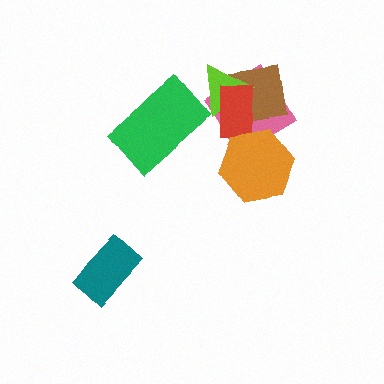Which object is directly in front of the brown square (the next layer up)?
The lime triangle is directly in front of the brown square.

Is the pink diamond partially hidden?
Yes, it is partially covered by another shape.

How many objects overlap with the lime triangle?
3 objects overlap with the lime triangle.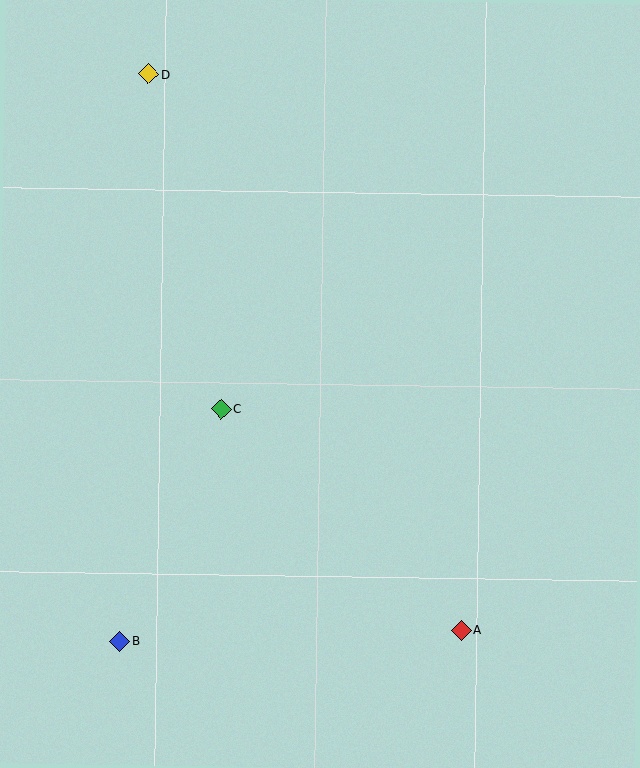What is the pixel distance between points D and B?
The distance between D and B is 568 pixels.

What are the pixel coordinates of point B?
Point B is at (120, 641).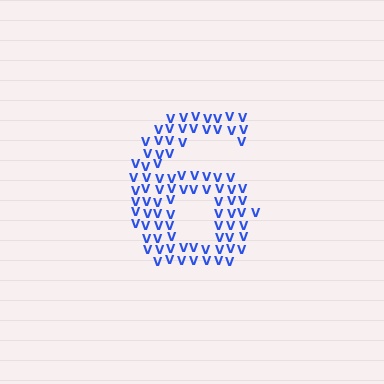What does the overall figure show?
The overall figure shows the digit 6.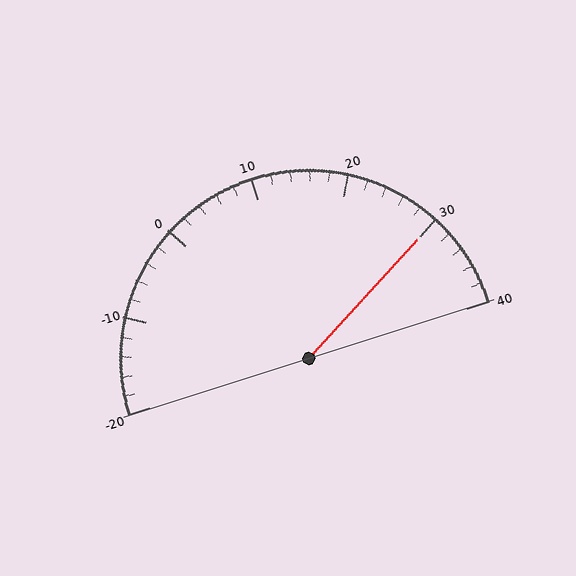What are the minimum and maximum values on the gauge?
The gauge ranges from -20 to 40.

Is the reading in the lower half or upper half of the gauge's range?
The reading is in the upper half of the range (-20 to 40).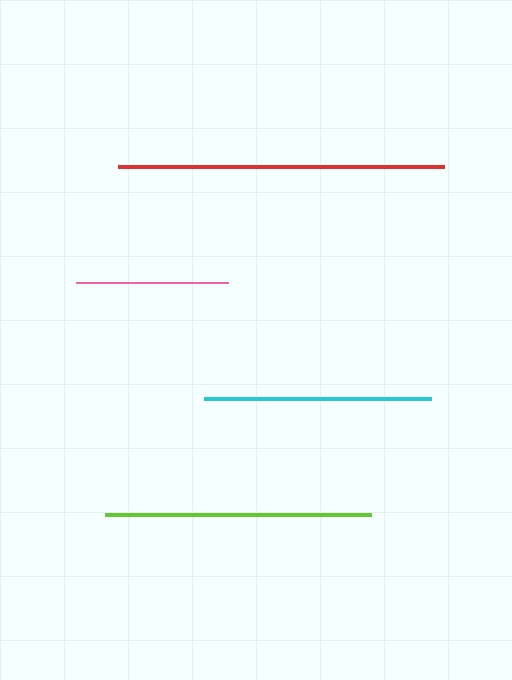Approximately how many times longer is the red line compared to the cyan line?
The red line is approximately 1.4 times the length of the cyan line.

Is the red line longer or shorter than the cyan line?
The red line is longer than the cyan line.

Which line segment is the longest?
The red line is the longest at approximately 326 pixels.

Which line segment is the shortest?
The pink line is the shortest at approximately 152 pixels.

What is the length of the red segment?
The red segment is approximately 326 pixels long.